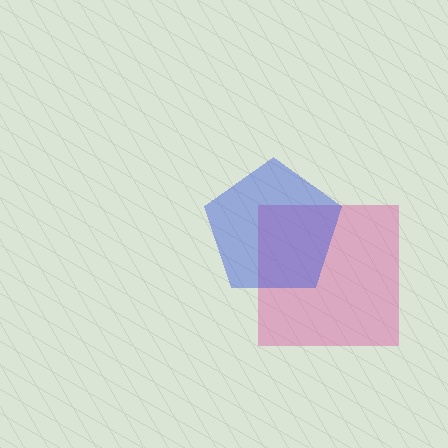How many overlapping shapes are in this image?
There are 2 overlapping shapes in the image.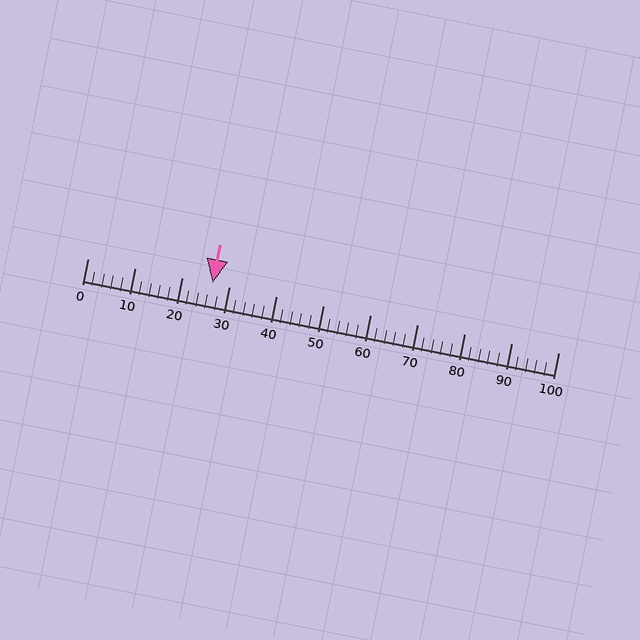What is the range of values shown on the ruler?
The ruler shows values from 0 to 100.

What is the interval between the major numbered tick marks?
The major tick marks are spaced 10 units apart.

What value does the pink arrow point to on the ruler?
The pink arrow points to approximately 27.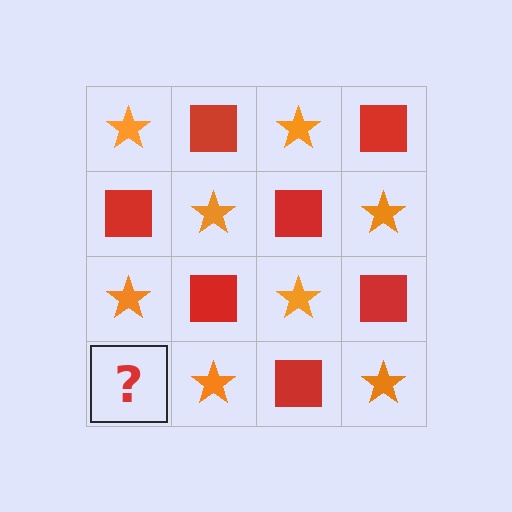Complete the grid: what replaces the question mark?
The question mark should be replaced with a red square.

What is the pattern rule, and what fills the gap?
The rule is that it alternates orange star and red square in a checkerboard pattern. The gap should be filled with a red square.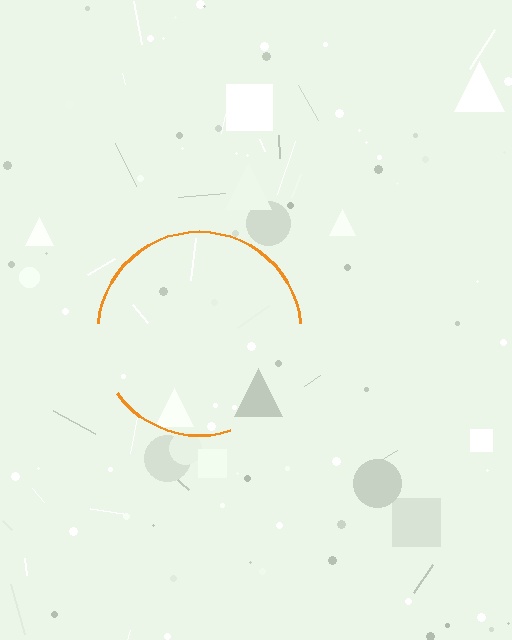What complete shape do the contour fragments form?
The contour fragments form a circle.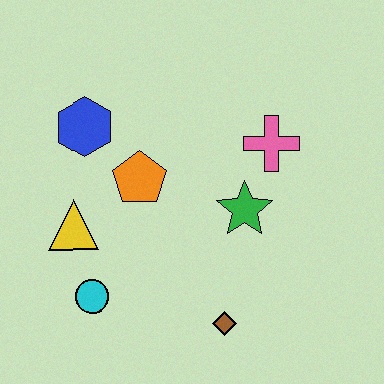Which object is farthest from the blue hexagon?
The brown diamond is farthest from the blue hexagon.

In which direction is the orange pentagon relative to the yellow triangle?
The orange pentagon is to the right of the yellow triangle.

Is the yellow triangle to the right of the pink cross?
No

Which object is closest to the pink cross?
The green star is closest to the pink cross.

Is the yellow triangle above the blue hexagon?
No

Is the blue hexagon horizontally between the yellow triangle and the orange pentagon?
Yes